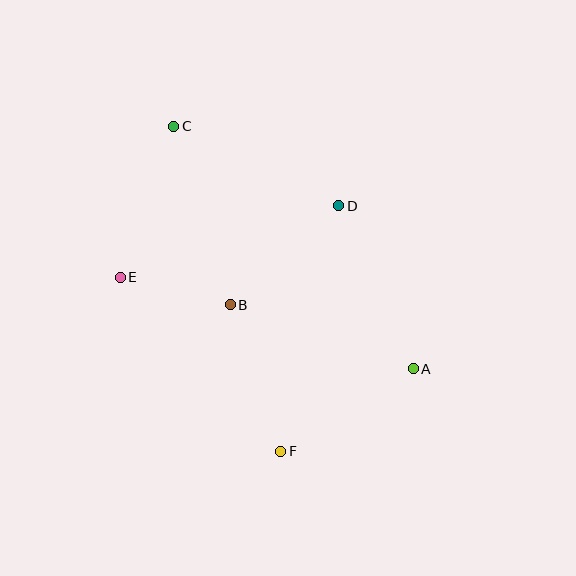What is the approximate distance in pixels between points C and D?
The distance between C and D is approximately 183 pixels.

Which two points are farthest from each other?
Points C and F are farthest from each other.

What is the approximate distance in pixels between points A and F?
The distance between A and F is approximately 156 pixels.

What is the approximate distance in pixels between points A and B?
The distance between A and B is approximately 194 pixels.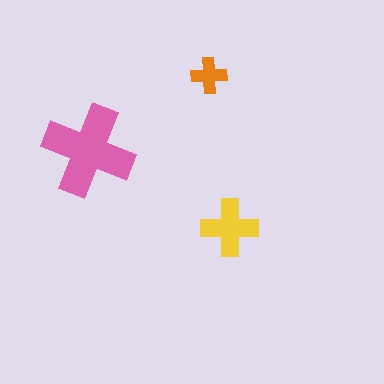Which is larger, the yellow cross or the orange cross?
The yellow one.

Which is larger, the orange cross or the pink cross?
The pink one.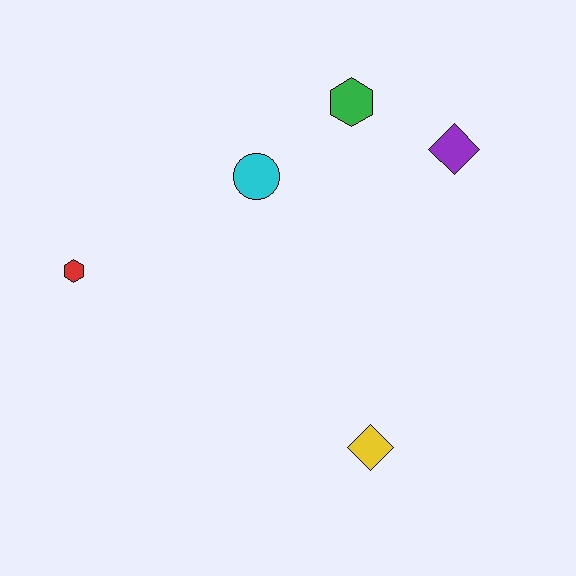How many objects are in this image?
There are 5 objects.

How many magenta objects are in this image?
There are no magenta objects.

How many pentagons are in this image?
There are no pentagons.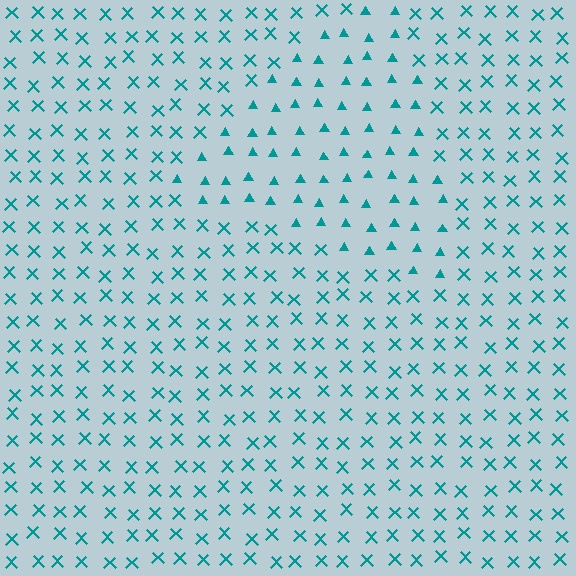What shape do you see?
I see a triangle.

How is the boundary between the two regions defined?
The boundary is defined by a change in element shape: triangles inside vs. X marks outside. All elements share the same color and spacing.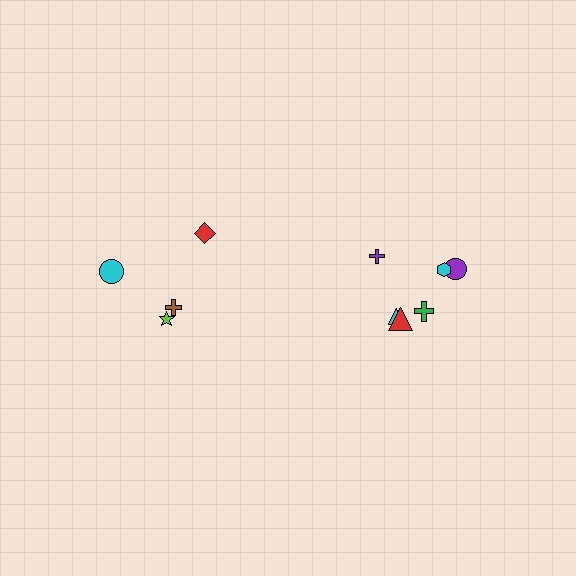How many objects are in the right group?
There are 6 objects.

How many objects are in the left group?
There are 4 objects.